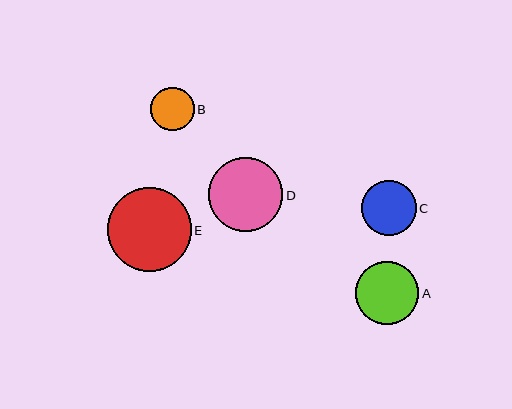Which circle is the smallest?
Circle B is the smallest with a size of approximately 44 pixels.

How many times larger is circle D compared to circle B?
Circle D is approximately 1.7 times the size of circle B.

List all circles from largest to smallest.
From largest to smallest: E, D, A, C, B.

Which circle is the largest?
Circle E is the largest with a size of approximately 84 pixels.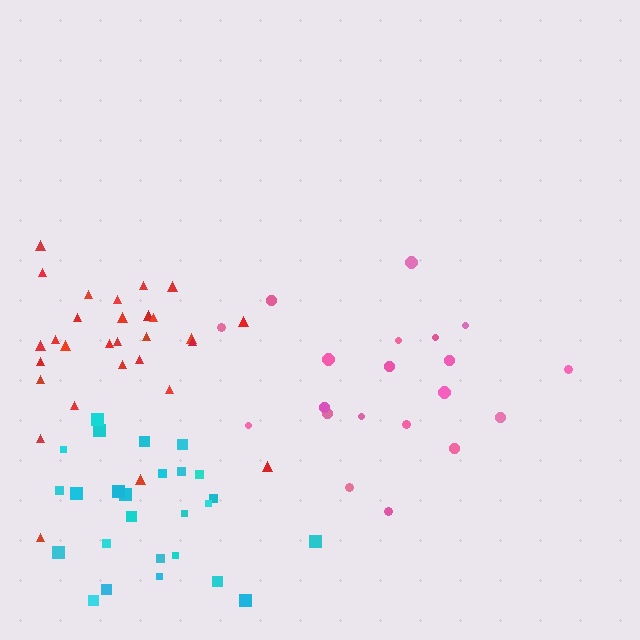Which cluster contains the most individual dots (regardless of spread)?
Red (29).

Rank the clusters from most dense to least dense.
cyan, red, pink.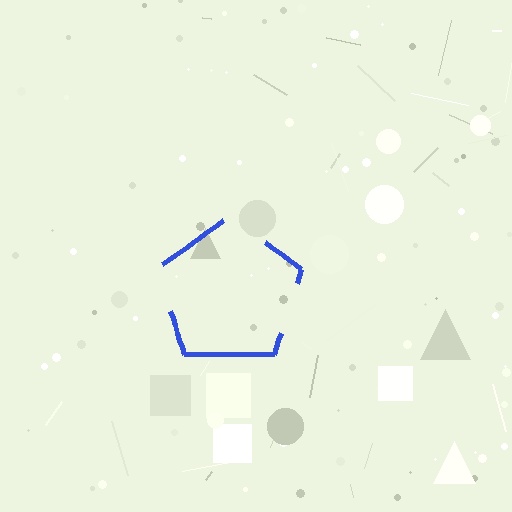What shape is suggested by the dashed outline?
The dashed outline suggests a pentagon.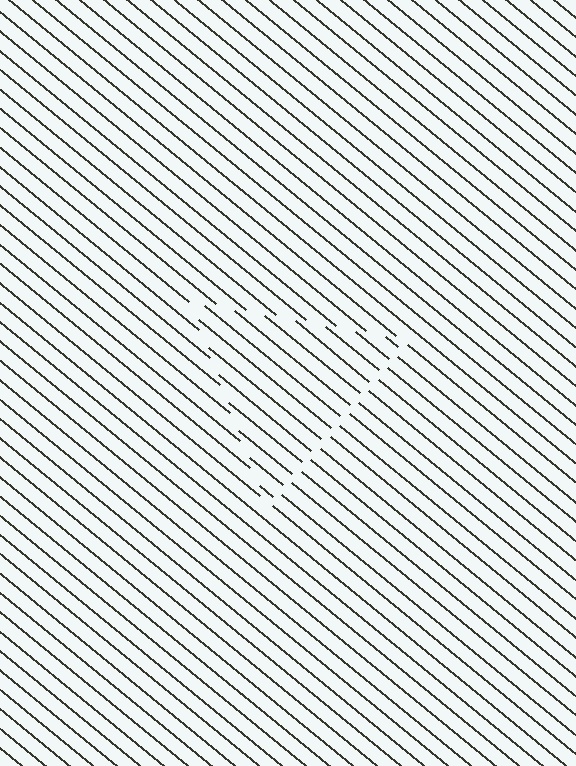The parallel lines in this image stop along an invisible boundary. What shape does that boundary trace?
An illusory triangle. The interior of the shape contains the same grating, shifted by half a period — the contour is defined by the phase discontinuity where line-ends from the inner and outer gratings abut.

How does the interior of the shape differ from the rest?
The interior of the shape contains the same grating, shifted by half a period — the contour is defined by the phase discontinuity where line-ends from the inner and outer gratings abut.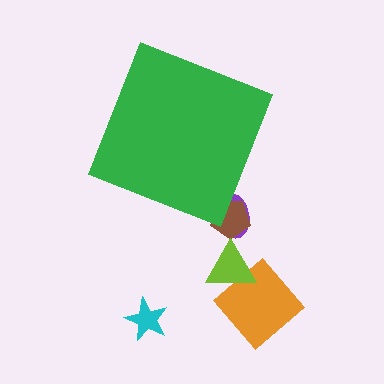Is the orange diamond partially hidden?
No, the orange diamond is fully visible.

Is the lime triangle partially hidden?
No, the lime triangle is fully visible.